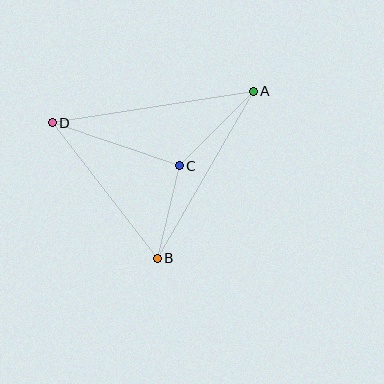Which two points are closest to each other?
Points B and C are closest to each other.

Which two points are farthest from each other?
Points A and D are farthest from each other.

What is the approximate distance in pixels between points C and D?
The distance between C and D is approximately 134 pixels.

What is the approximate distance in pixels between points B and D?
The distance between B and D is approximately 171 pixels.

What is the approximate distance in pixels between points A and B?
The distance between A and B is approximately 193 pixels.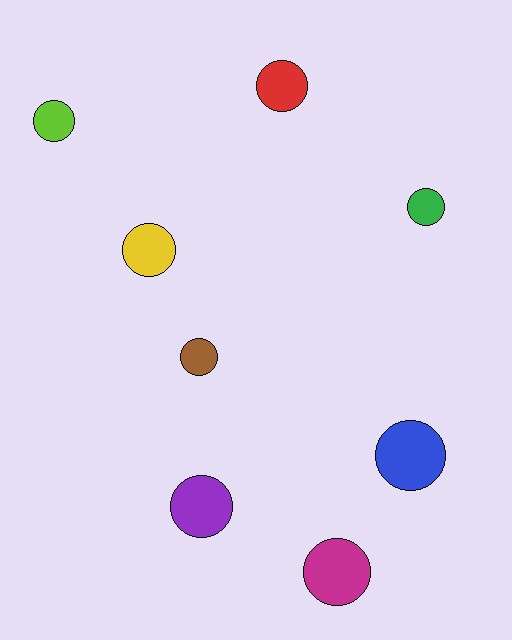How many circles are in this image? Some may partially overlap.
There are 8 circles.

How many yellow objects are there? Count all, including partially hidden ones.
There is 1 yellow object.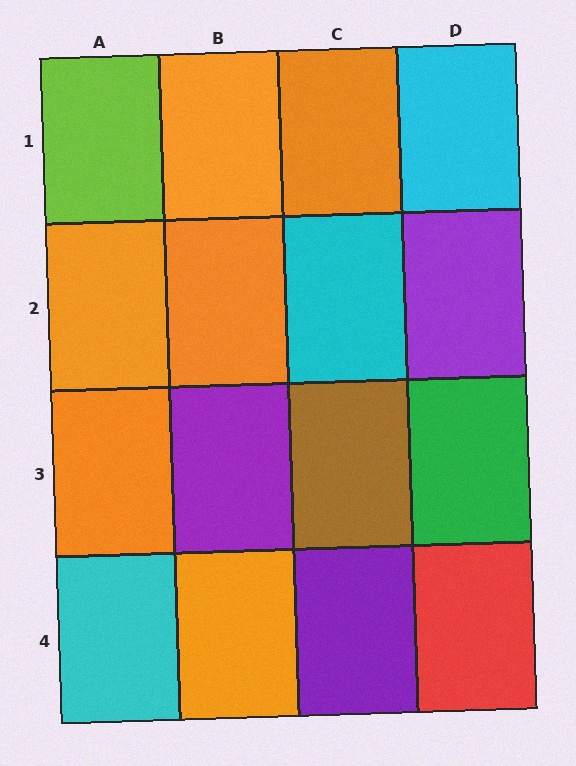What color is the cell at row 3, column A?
Orange.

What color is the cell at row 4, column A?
Cyan.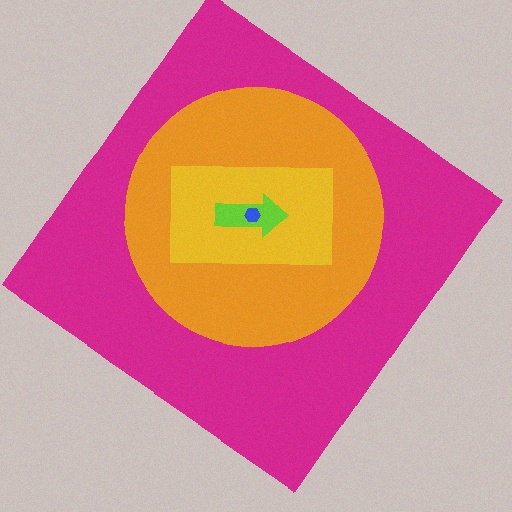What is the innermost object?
The blue hexagon.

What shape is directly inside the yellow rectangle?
The lime arrow.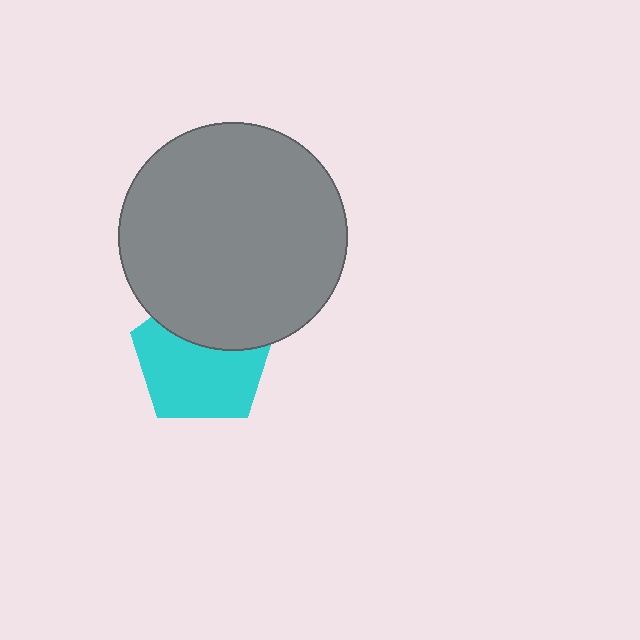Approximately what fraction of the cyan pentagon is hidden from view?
Roughly 36% of the cyan pentagon is hidden behind the gray circle.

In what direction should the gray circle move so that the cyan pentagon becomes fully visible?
The gray circle should move up. That is the shortest direction to clear the overlap and leave the cyan pentagon fully visible.